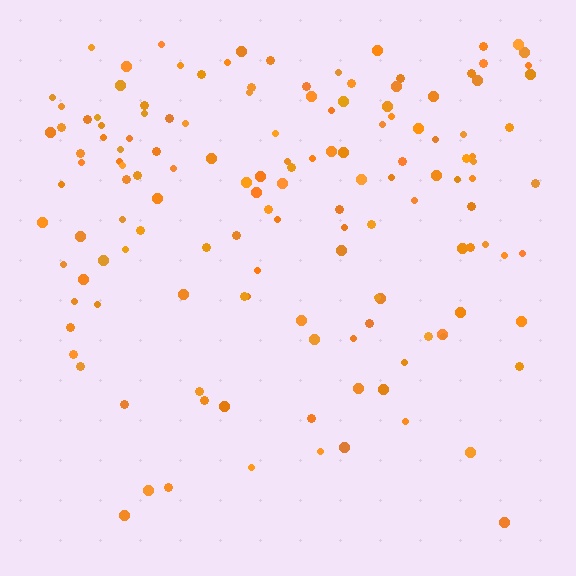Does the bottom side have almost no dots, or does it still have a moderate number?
Still a moderate number, just noticeably fewer than the top.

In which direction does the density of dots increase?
From bottom to top, with the top side densest.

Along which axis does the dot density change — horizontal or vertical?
Vertical.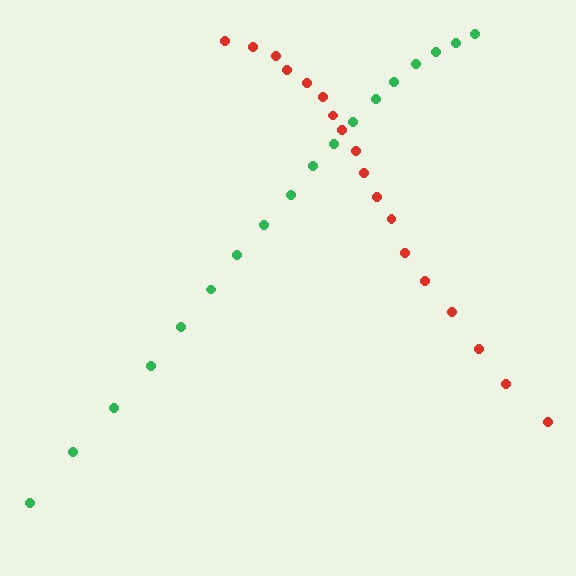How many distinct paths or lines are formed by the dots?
There are 2 distinct paths.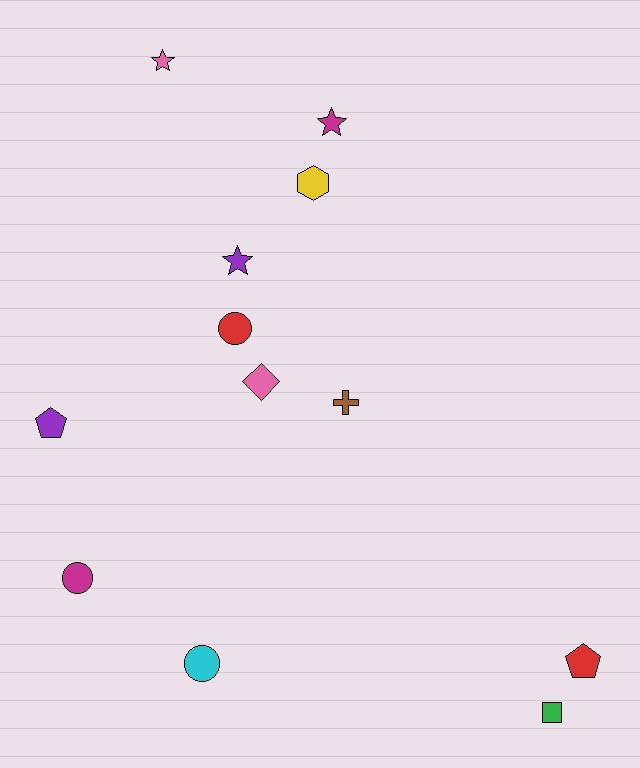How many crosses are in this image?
There is 1 cross.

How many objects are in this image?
There are 12 objects.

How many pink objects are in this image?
There are 2 pink objects.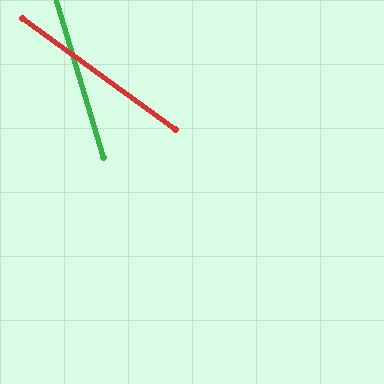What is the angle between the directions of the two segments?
Approximately 37 degrees.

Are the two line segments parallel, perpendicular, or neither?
Neither parallel nor perpendicular — they differ by about 37°.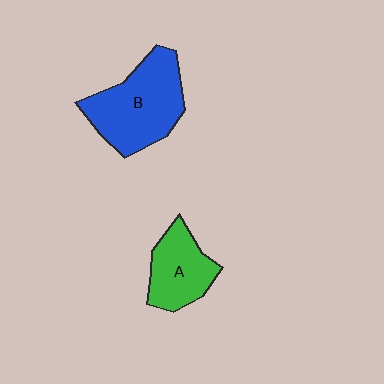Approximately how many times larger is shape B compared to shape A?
Approximately 1.6 times.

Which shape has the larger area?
Shape B (blue).